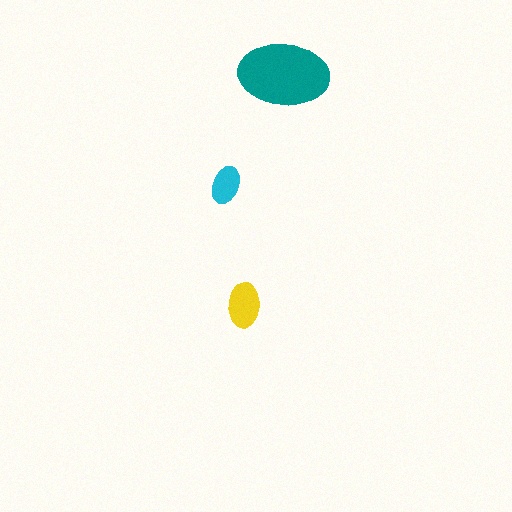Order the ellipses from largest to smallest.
the teal one, the yellow one, the cyan one.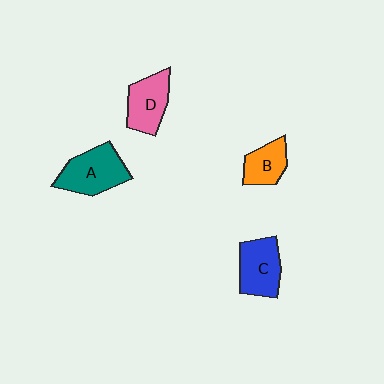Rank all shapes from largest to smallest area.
From largest to smallest: A (teal), C (blue), D (pink), B (orange).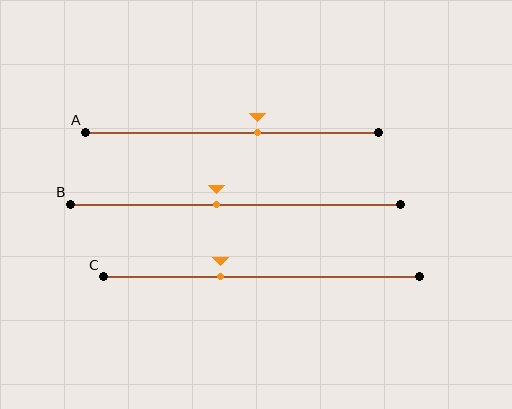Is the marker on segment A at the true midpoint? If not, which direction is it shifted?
No, the marker on segment A is shifted to the right by about 9% of the segment length.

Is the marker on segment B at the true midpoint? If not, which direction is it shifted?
No, the marker on segment B is shifted to the left by about 6% of the segment length.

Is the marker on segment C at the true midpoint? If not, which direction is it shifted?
No, the marker on segment C is shifted to the left by about 13% of the segment length.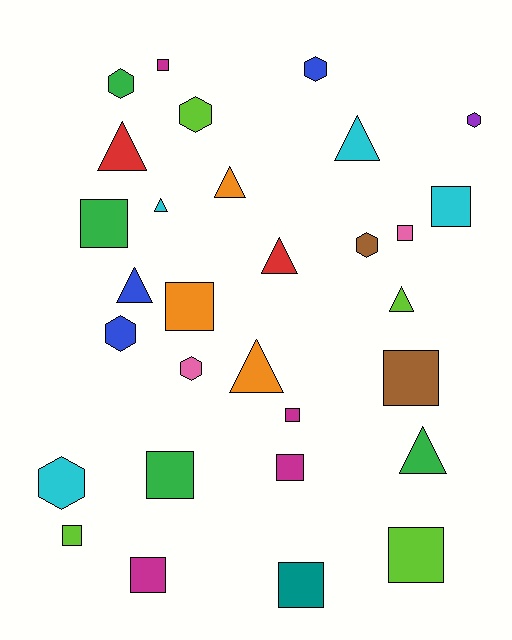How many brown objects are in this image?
There are 2 brown objects.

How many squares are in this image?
There are 13 squares.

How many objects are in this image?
There are 30 objects.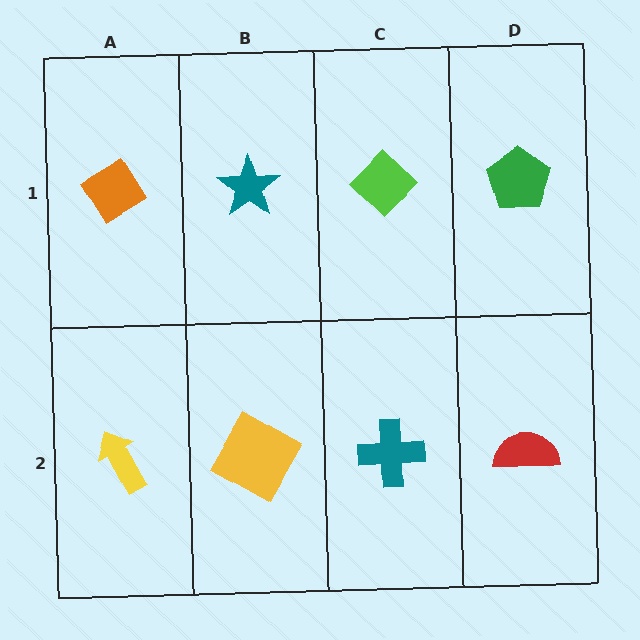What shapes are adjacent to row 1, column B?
A yellow square (row 2, column B), an orange diamond (row 1, column A), a lime diamond (row 1, column C).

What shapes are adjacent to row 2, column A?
An orange diamond (row 1, column A), a yellow square (row 2, column B).